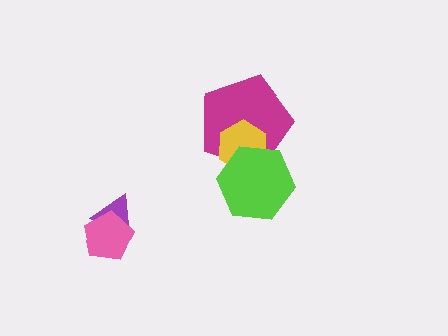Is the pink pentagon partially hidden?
No, no other shape covers it.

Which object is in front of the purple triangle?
The pink pentagon is in front of the purple triangle.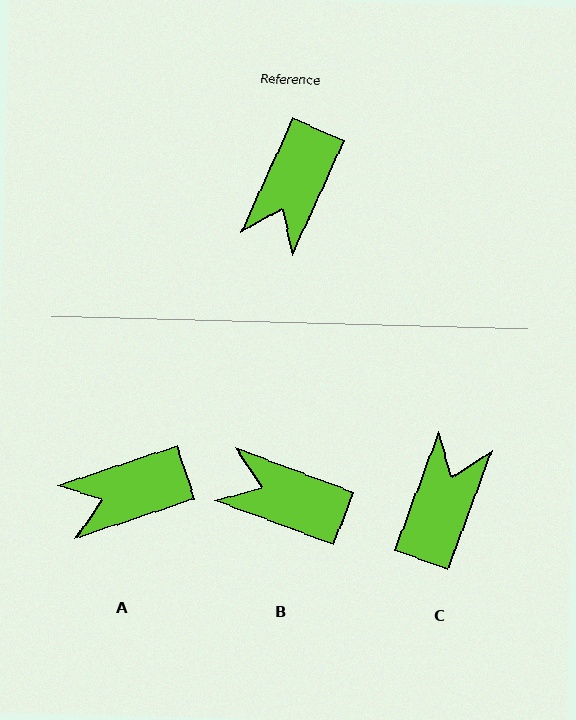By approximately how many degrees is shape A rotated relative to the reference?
Approximately 47 degrees clockwise.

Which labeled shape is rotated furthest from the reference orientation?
C, about 176 degrees away.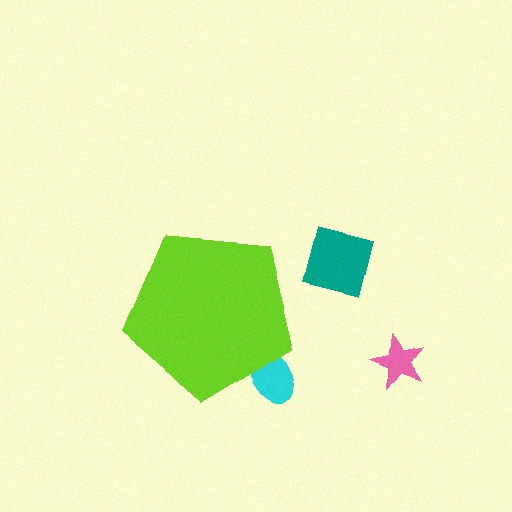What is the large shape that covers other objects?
A lime pentagon.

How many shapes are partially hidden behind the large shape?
1 shape is partially hidden.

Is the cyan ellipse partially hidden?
Yes, the cyan ellipse is partially hidden behind the lime pentagon.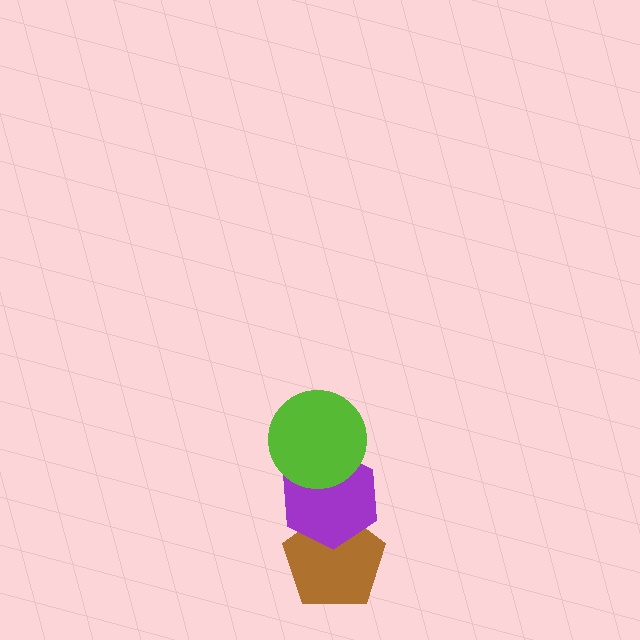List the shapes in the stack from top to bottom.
From top to bottom: the lime circle, the purple hexagon, the brown pentagon.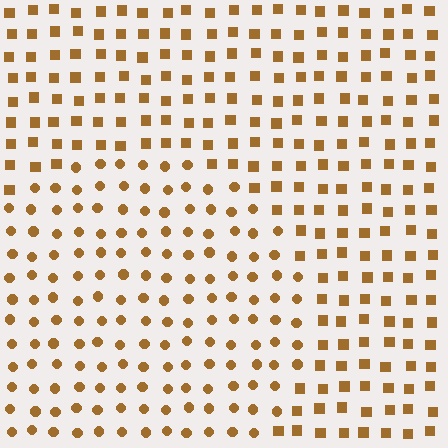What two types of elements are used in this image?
The image uses circles inside the circle region and squares outside it.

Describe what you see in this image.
The image is filled with small brown elements arranged in a uniform grid. A circle-shaped region contains circles, while the surrounding area contains squares. The boundary is defined purely by the change in element shape.